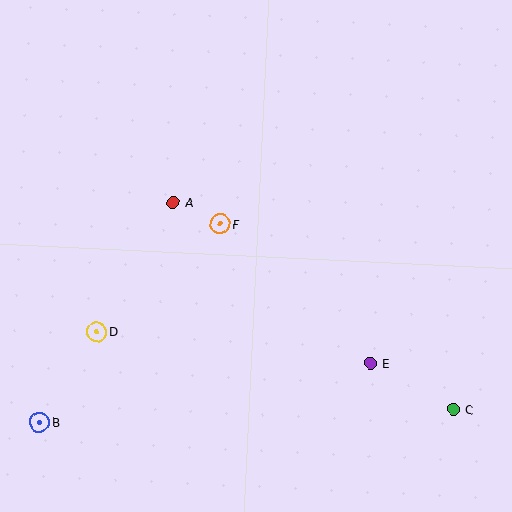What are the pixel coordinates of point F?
Point F is at (220, 224).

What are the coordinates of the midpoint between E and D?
The midpoint between E and D is at (234, 348).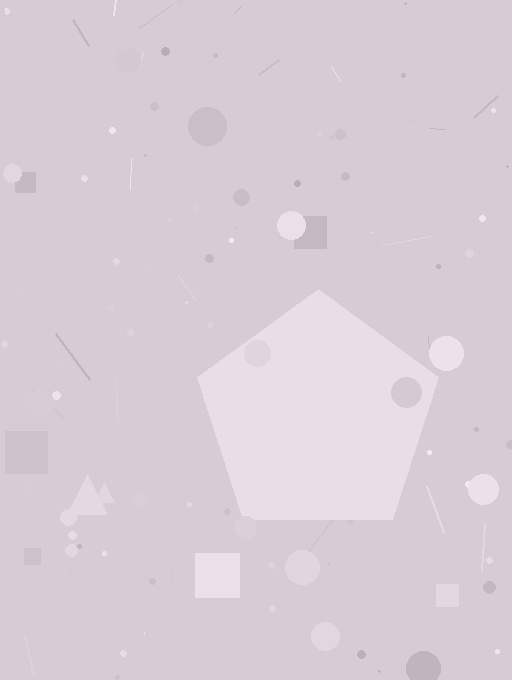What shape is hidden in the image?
A pentagon is hidden in the image.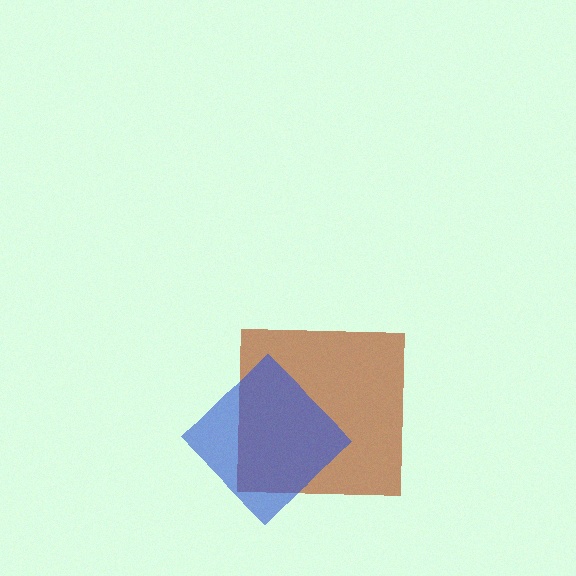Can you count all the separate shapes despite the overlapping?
Yes, there are 2 separate shapes.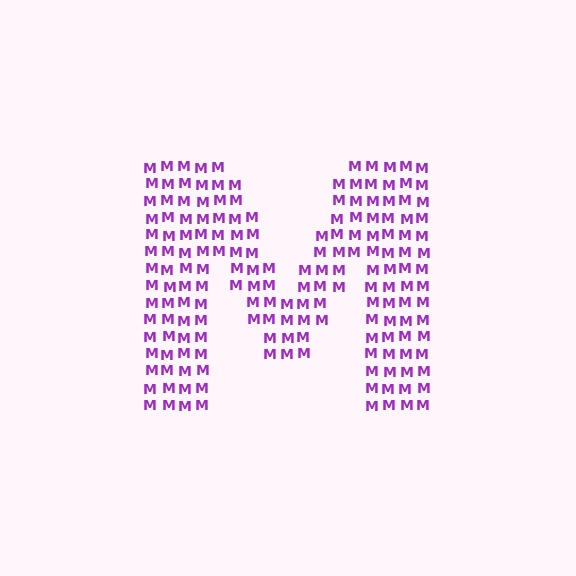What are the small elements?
The small elements are letter M's.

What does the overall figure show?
The overall figure shows the letter M.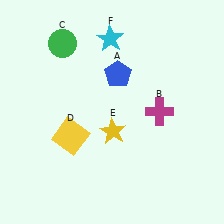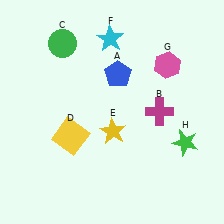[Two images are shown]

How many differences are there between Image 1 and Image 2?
There are 2 differences between the two images.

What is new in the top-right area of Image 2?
A pink hexagon (G) was added in the top-right area of Image 2.